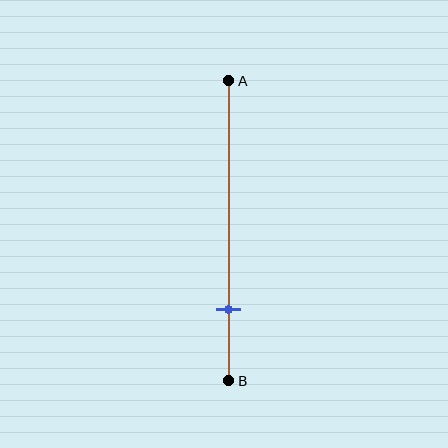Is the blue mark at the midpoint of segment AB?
No, the mark is at about 75% from A, not at the 50% midpoint.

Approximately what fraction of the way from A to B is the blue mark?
The blue mark is approximately 75% of the way from A to B.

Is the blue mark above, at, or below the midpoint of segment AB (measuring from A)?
The blue mark is below the midpoint of segment AB.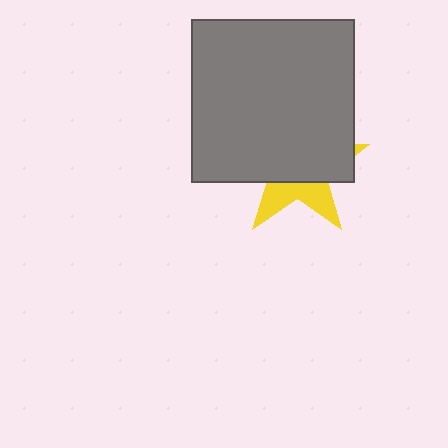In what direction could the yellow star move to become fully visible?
The yellow star could move down. That would shift it out from behind the gray square entirely.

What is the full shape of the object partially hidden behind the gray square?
The partially hidden object is a yellow star.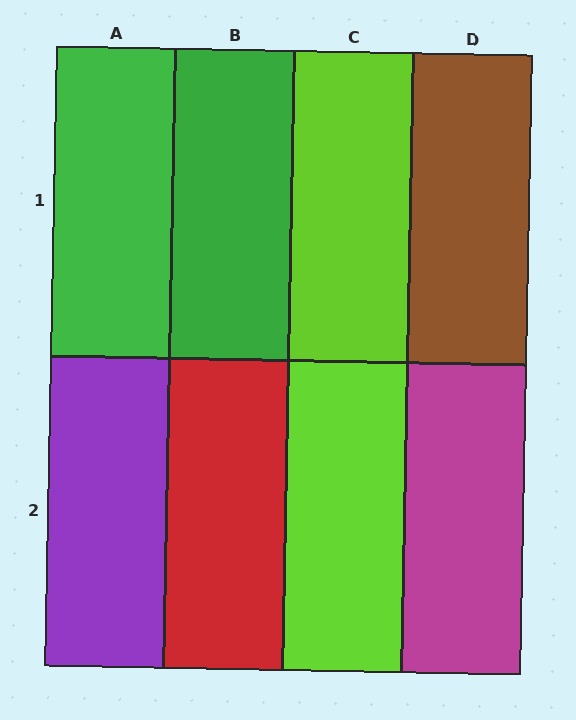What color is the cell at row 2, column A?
Purple.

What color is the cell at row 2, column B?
Red.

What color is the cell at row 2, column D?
Magenta.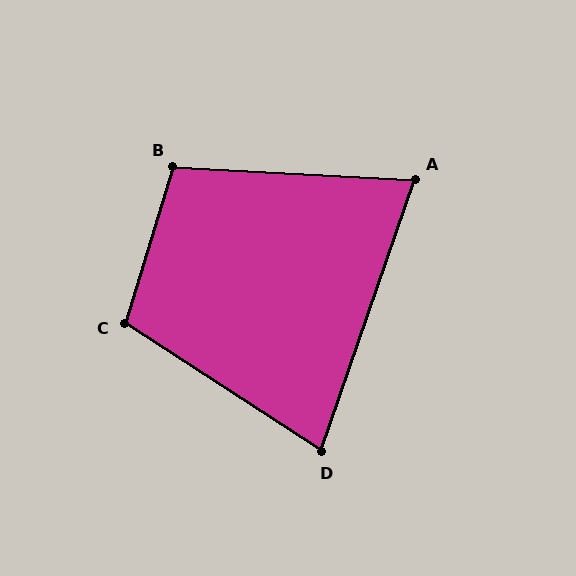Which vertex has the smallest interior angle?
A, at approximately 74 degrees.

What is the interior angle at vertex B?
Approximately 104 degrees (obtuse).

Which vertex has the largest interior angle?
C, at approximately 106 degrees.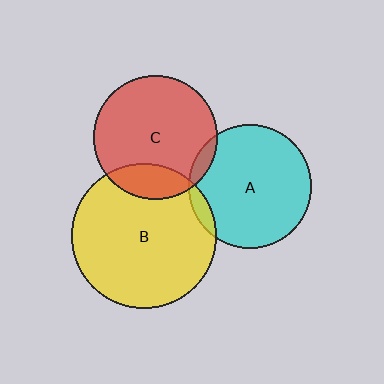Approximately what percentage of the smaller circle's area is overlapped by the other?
Approximately 20%.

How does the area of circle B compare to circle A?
Approximately 1.4 times.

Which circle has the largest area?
Circle B (yellow).